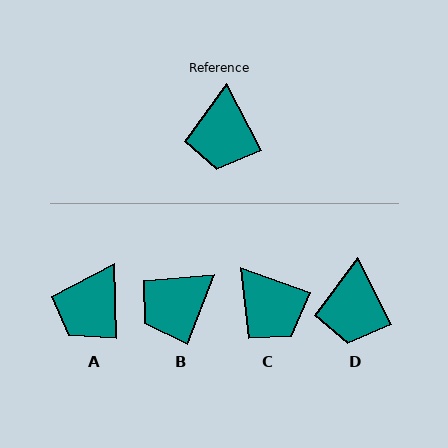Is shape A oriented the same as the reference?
No, it is off by about 26 degrees.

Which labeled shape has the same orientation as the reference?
D.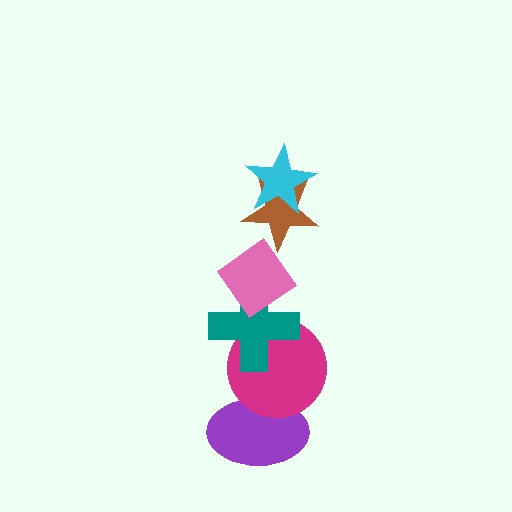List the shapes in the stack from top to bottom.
From top to bottom: the cyan star, the brown star, the pink diamond, the teal cross, the magenta circle, the purple ellipse.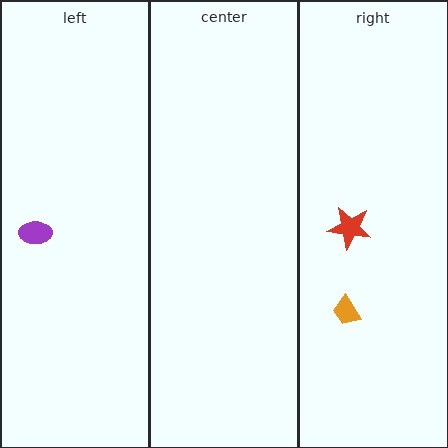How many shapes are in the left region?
1.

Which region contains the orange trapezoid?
The right region.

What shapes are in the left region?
The purple ellipse.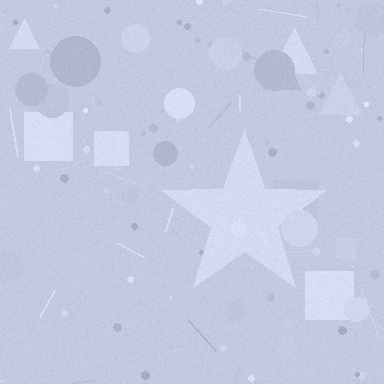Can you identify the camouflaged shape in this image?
The camouflaged shape is a star.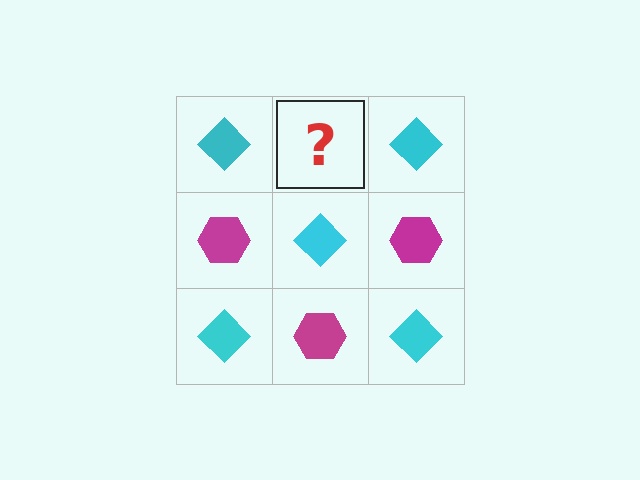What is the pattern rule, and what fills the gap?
The rule is that it alternates cyan diamond and magenta hexagon in a checkerboard pattern. The gap should be filled with a magenta hexagon.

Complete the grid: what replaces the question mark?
The question mark should be replaced with a magenta hexagon.